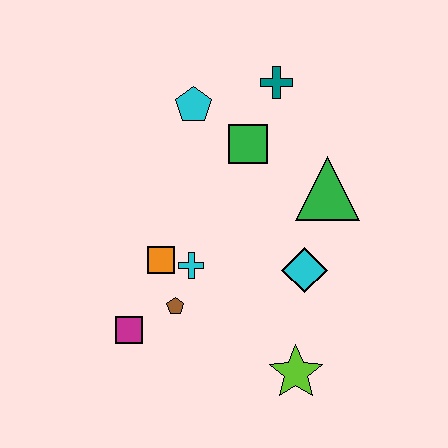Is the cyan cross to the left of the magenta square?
No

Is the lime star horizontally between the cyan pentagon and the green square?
No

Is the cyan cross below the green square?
Yes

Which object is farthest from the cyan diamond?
The cyan pentagon is farthest from the cyan diamond.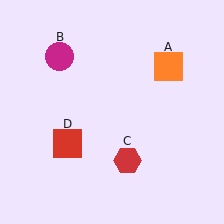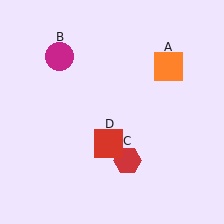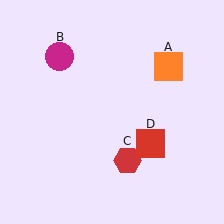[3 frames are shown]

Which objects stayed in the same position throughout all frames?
Orange square (object A) and magenta circle (object B) and red hexagon (object C) remained stationary.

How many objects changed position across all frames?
1 object changed position: red square (object D).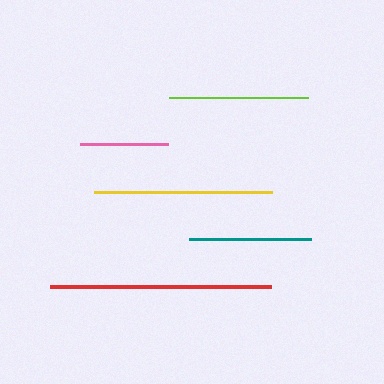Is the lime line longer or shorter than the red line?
The red line is longer than the lime line.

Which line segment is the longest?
The red line is the longest at approximately 221 pixels.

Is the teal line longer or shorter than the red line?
The red line is longer than the teal line.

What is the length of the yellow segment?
The yellow segment is approximately 178 pixels long.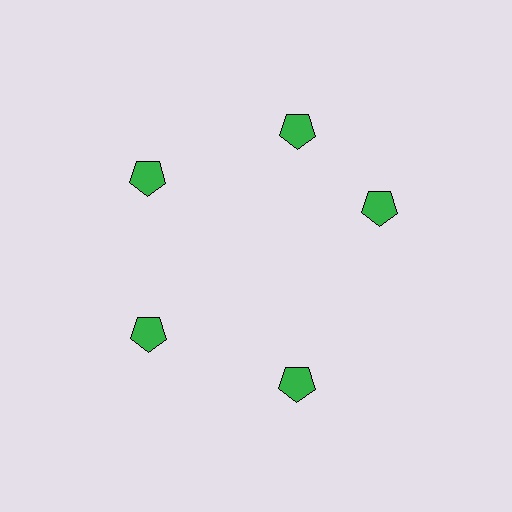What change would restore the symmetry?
The symmetry would be restored by rotating it back into even spacing with its neighbors so that all 5 pentagons sit at equal angles and equal distance from the center.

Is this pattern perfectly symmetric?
No. The 5 green pentagons are arranged in a ring, but one element near the 3 o'clock position is rotated out of alignment along the ring, breaking the 5-fold rotational symmetry.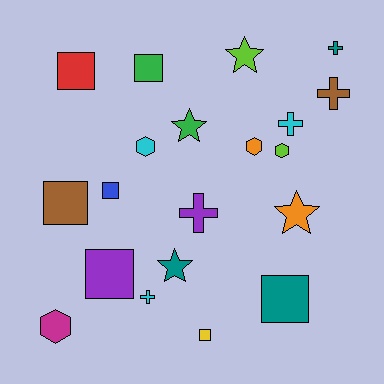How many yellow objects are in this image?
There is 1 yellow object.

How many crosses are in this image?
There are 5 crosses.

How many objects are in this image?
There are 20 objects.